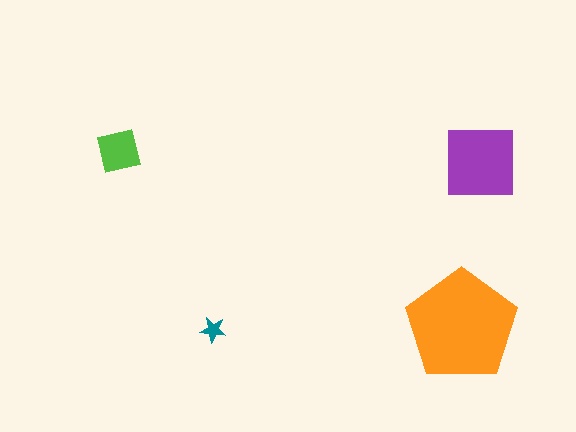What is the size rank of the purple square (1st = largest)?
2nd.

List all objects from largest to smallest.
The orange pentagon, the purple square, the lime square, the teal star.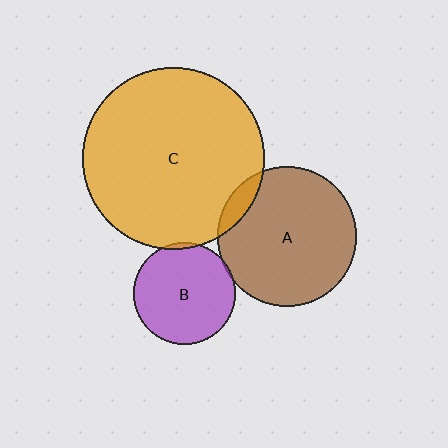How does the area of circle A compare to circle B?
Approximately 1.9 times.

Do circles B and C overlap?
Yes.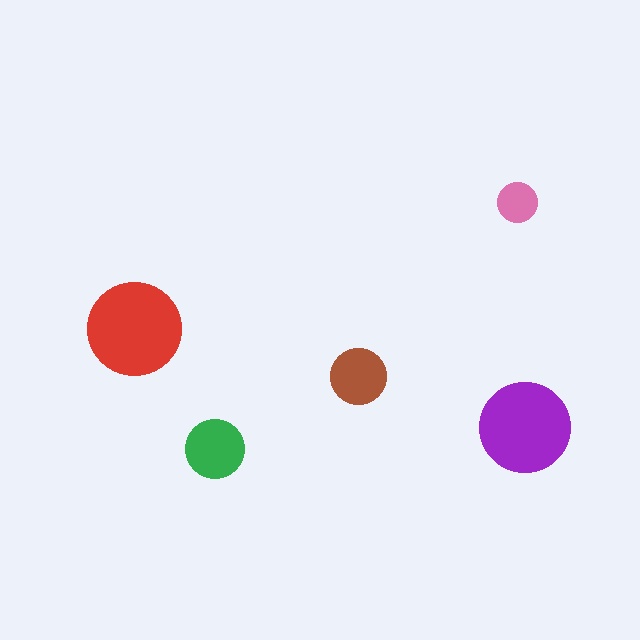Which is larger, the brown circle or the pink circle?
The brown one.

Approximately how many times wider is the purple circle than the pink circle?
About 2 times wider.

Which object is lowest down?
The green circle is bottommost.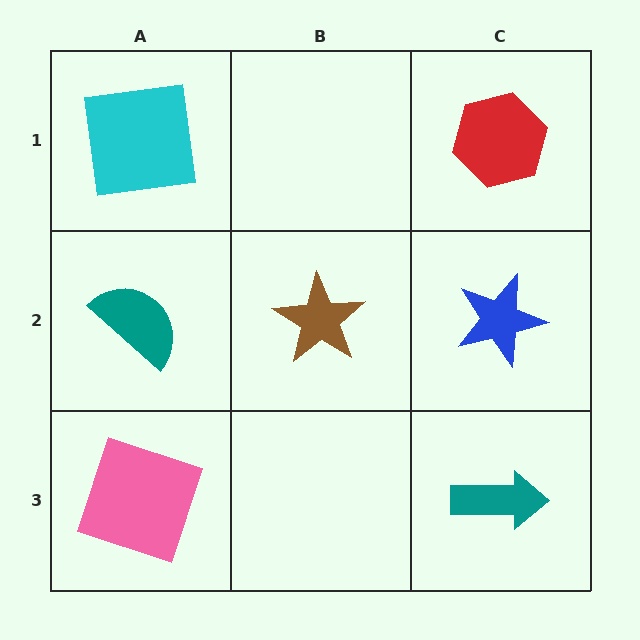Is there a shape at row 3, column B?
No, that cell is empty.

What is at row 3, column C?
A teal arrow.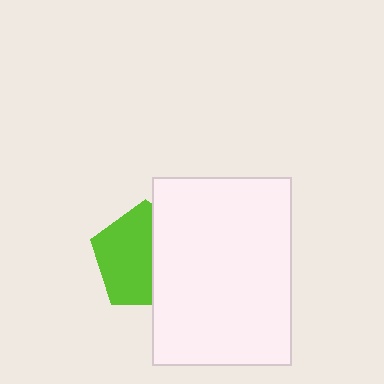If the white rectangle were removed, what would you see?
You would see the complete lime pentagon.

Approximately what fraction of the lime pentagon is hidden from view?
Roughly 43% of the lime pentagon is hidden behind the white rectangle.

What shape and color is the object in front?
The object in front is a white rectangle.